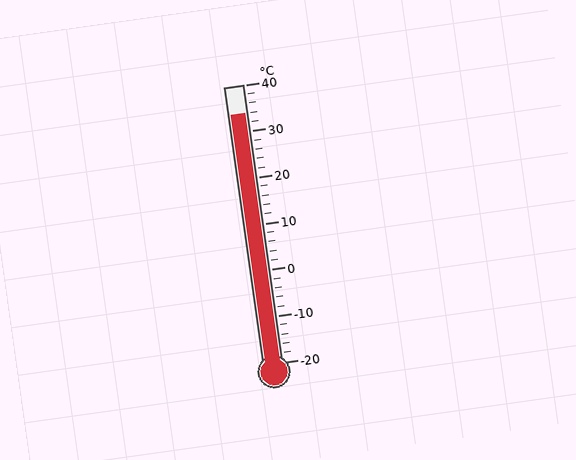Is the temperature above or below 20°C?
The temperature is above 20°C.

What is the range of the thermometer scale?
The thermometer scale ranges from -20°C to 40°C.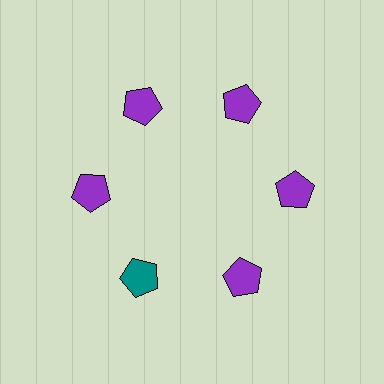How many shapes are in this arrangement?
There are 6 shapes arranged in a ring pattern.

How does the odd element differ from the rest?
It has a different color: teal instead of purple.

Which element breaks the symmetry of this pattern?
The teal pentagon at roughly the 7 o'clock position breaks the symmetry. All other shapes are purple pentagons.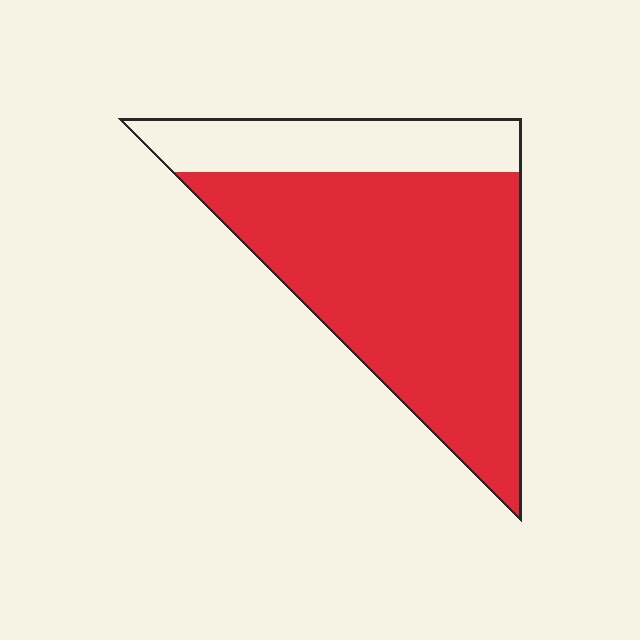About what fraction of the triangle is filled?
About three quarters (3/4).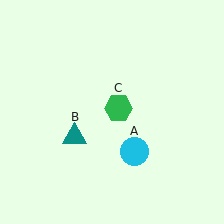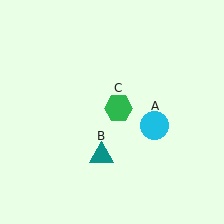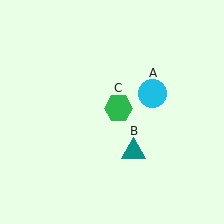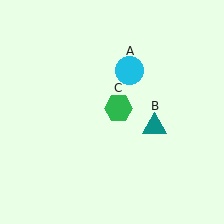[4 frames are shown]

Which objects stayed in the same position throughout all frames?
Green hexagon (object C) remained stationary.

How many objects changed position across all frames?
2 objects changed position: cyan circle (object A), teal triangle (object B).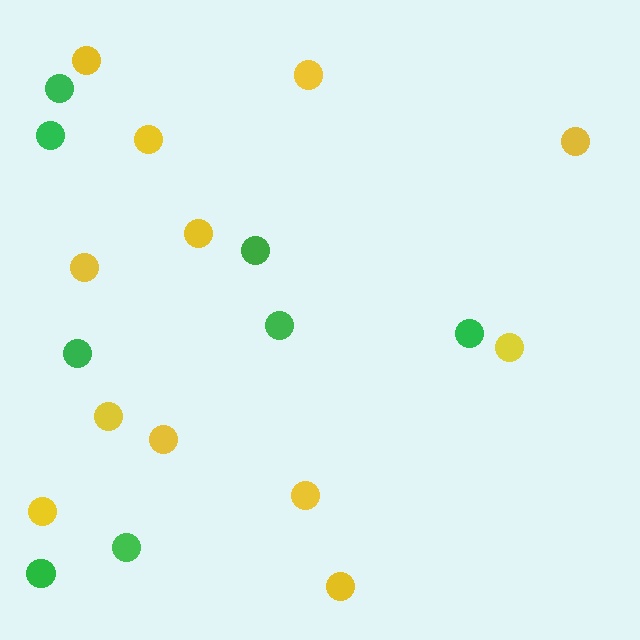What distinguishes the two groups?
There are 2 groups: one group of green circles (8) and one group of yellow circles (12).